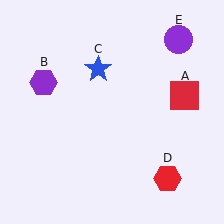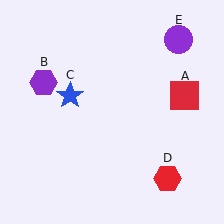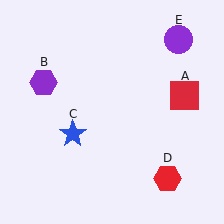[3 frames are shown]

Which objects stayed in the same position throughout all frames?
Red square (object A) and purple hexagon (object B) and red hexagon (object D) and purple circle (object E) remained stationary.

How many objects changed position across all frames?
1 object changed position: blue star (object C).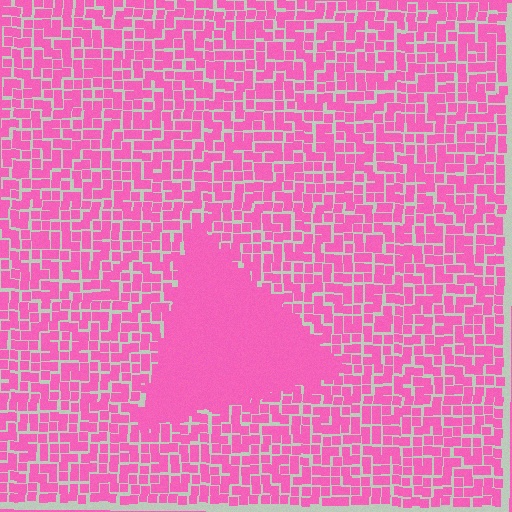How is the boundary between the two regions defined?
The boundary is defined by a change in element density (approximately 2.5x ratio). All elements are the same color, size, and shape.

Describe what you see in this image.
The image contains small pink elements arranged at two different densities. A triangle-shaped region is visible where the elements are more densely packed than the surrounding area.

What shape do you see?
I see a triangle.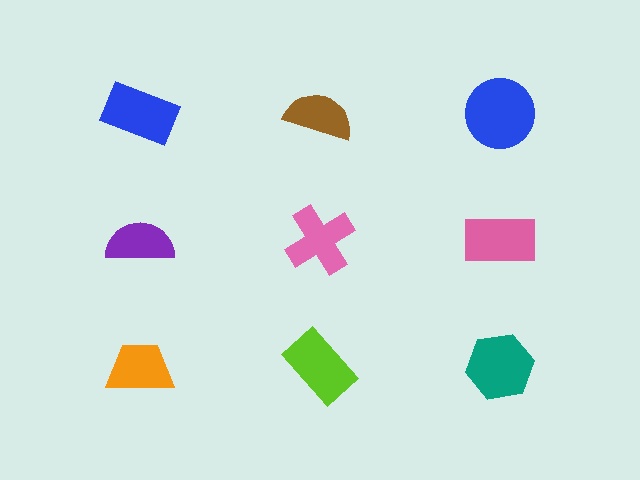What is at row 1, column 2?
A brown semicircle.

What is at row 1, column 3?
A blue circle.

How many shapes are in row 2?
3 shapes.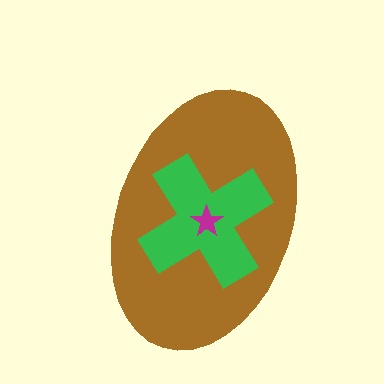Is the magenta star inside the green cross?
Yes.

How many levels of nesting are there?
3.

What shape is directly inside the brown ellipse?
The green cross.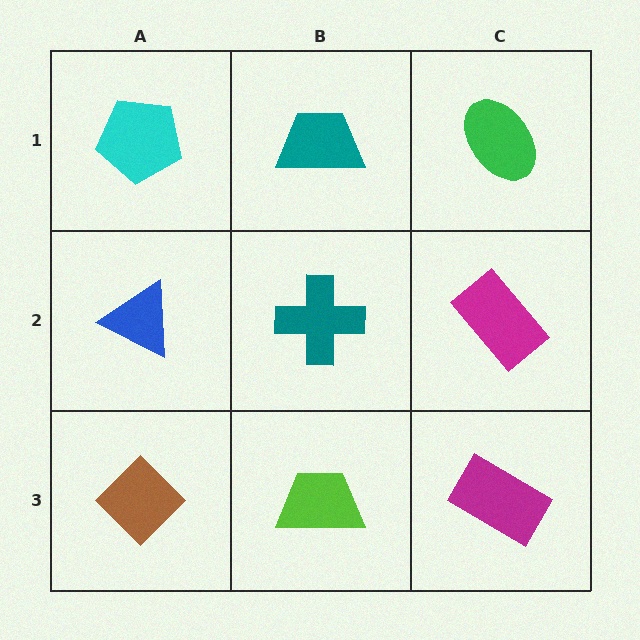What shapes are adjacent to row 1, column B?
A teal cross (row 2, column B), a cyan pentagon (row 1, column A), a green ellipse (row 1, column C).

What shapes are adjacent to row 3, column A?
A blue triangle (row 2, column A), a lime trapezoid (row 3, column B).